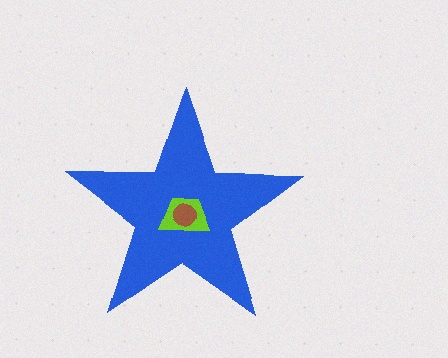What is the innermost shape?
The brown circle.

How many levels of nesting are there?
3.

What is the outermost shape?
The blue star.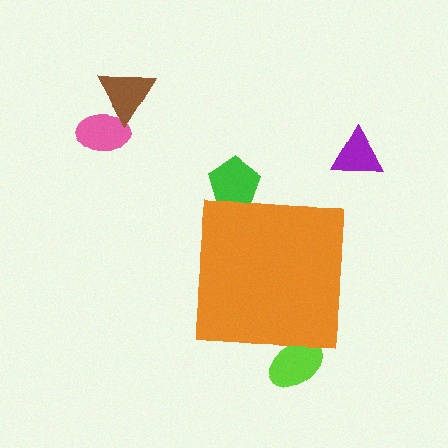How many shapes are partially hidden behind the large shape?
2 shapes are partially hidden.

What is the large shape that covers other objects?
An orange square.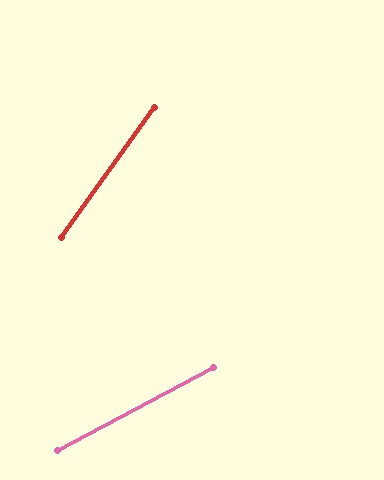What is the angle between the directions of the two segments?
Approximately 26 degrees.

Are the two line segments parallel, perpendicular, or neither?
Neither parallel nor perpendicular — they differ by about 26°.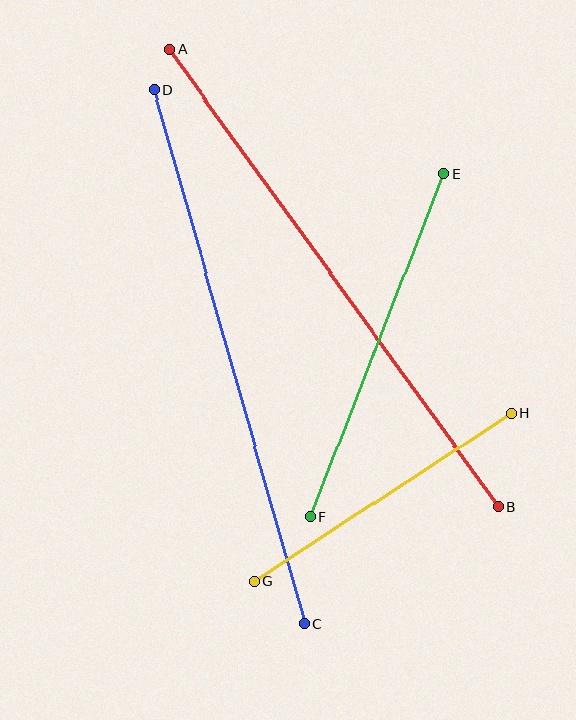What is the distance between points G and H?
The distance is approximately 306 pixels.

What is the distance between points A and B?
The distance is approximately 563 pixels.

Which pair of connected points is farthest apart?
Points A and B are farthest apart.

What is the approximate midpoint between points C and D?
The midpoint is at approximately (229, 357) pixels.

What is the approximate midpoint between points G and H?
The midpoint is at approximately (382, 497) pixels.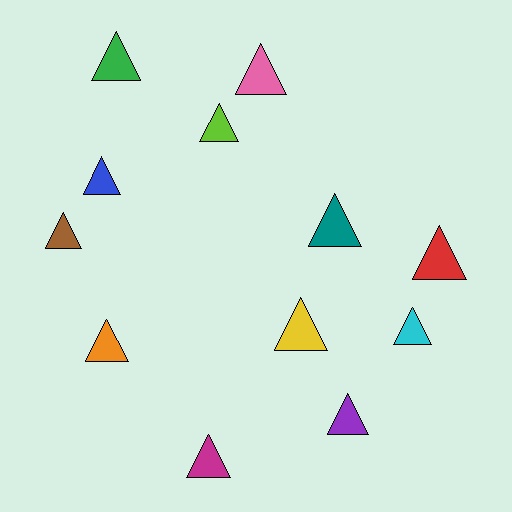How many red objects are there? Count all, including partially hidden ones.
There is 1 red object.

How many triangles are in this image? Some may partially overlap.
There are 12 triangles.